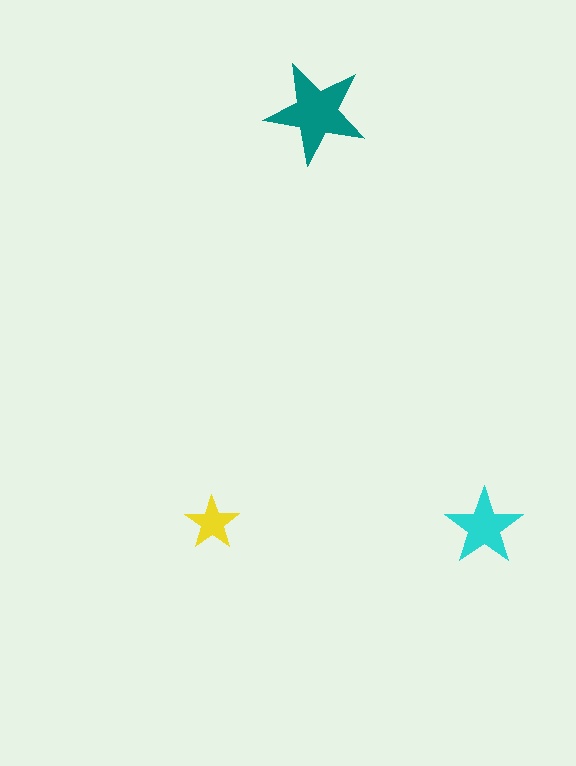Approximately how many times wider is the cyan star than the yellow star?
About 1.5 times wider.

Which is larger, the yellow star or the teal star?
The teal one.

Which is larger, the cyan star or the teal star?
The teal one.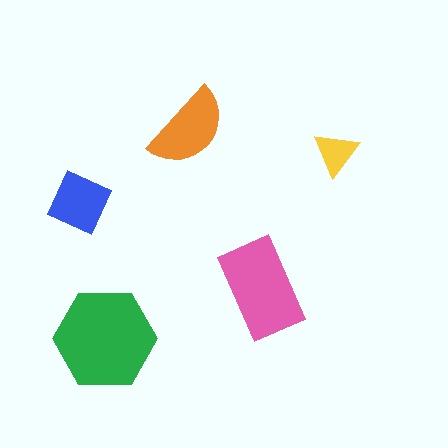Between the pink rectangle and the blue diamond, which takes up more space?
The pink rectangle.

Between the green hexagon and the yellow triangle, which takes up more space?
The green hexagon.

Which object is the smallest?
The yellow triangle.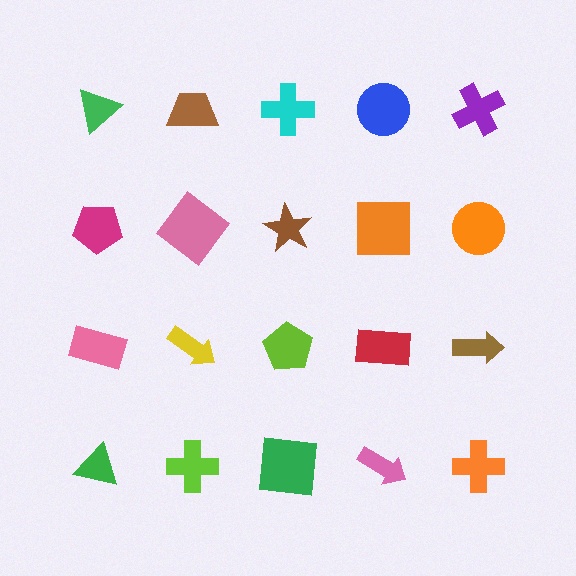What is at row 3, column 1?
A pink rectangle.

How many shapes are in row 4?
5 shapes.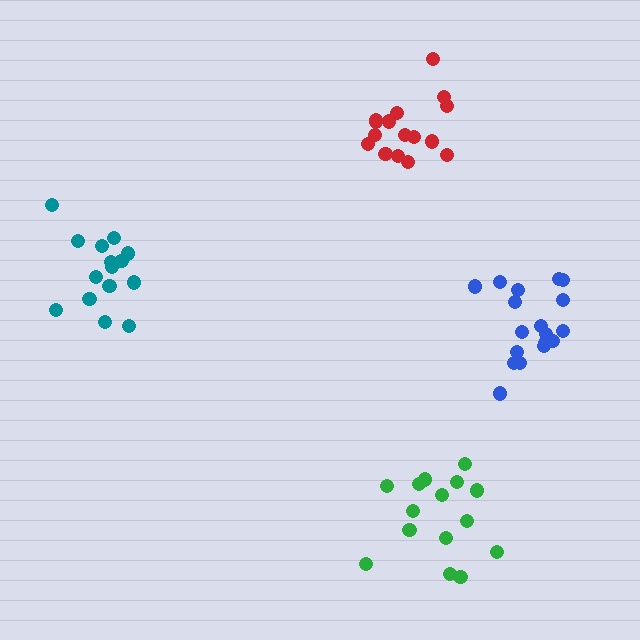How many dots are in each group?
Group 1: 18 dots, Group 2: 15 dots, Group 3: 15 dots, Group 4: 16 dots (64 total).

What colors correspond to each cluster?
The clusters are colored: blue, teal, green, red.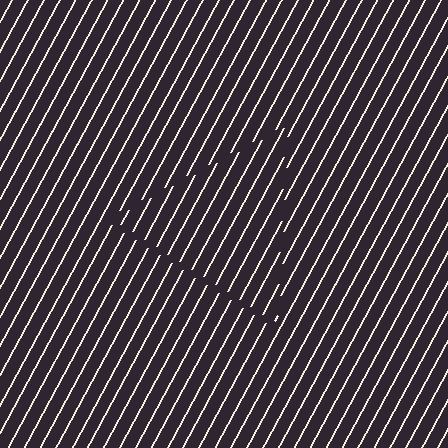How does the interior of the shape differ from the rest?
The interior of the shape contains the same grating, shifted by half a period — the contour is defined by the phase discontinuity where line-ends from the inner and outer gratings abut.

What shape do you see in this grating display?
An illusory triangle. The interior of the shape contains the same grating, shifted by half a period — the contour is defined by the phase discontinuity where line-ends from the inner and outer gratings abut.